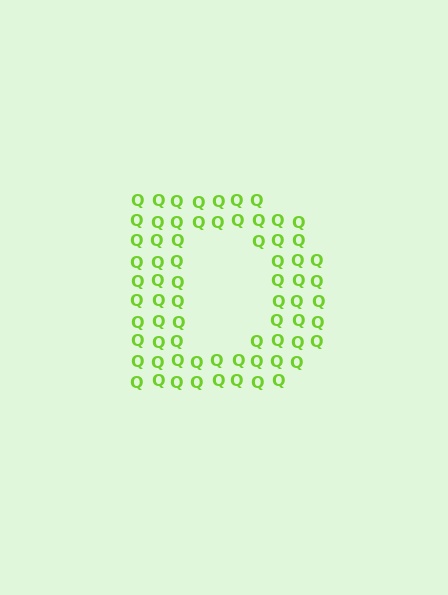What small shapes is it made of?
It is made of small letter Q's.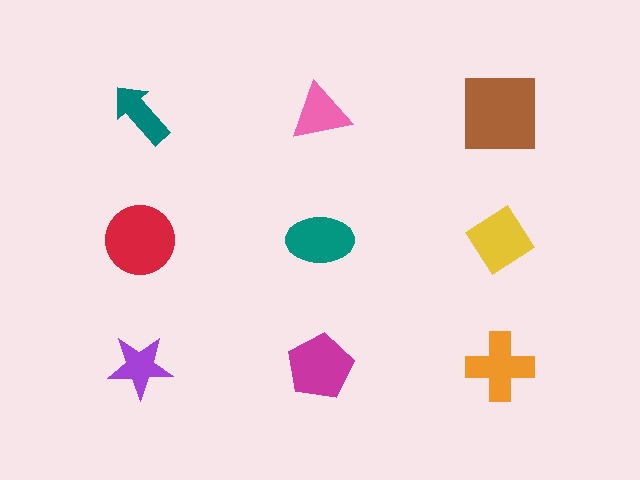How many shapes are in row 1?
3 shapes.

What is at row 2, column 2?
A teal ellipse.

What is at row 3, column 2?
A magenta pentagon.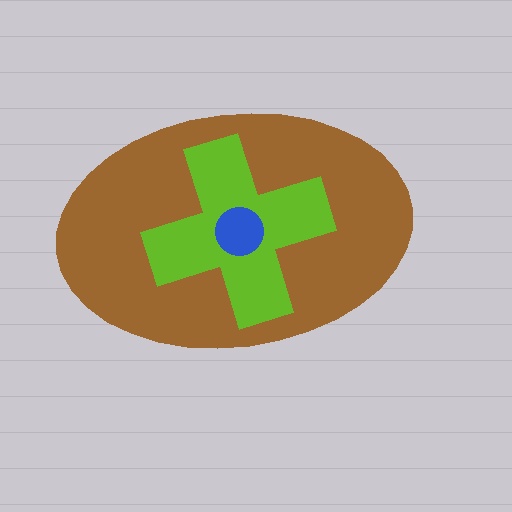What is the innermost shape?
The blue circle.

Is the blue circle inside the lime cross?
Yes.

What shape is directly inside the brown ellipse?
The lime cross.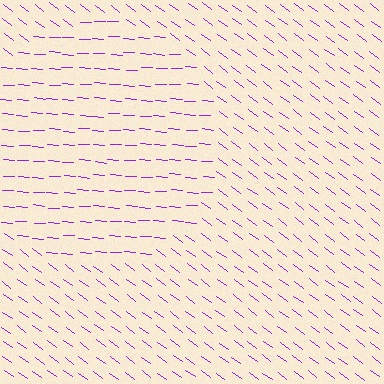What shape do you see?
I see a circle.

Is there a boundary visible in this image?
Yes, there is a texture boundary formed by a change in line orientation.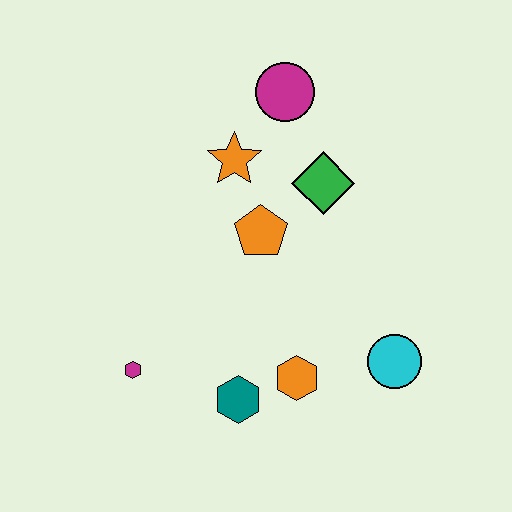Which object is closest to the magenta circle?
The orange star is closest to the magenta circle.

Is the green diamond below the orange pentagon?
No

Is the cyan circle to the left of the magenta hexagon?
No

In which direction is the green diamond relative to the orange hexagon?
The green diamond is above the orange hexagon.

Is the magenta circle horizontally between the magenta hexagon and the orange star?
No